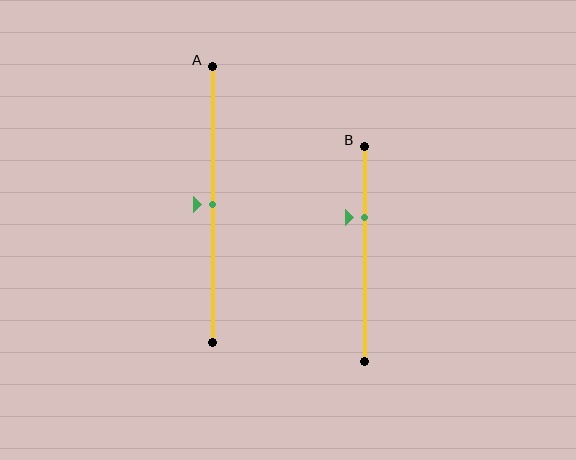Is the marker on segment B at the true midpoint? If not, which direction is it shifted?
No, the marker on segment B is shifted upward by about 17% of the segment length.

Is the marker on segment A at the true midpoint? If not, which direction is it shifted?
Yes, the marker on segment A is at the true midpoint.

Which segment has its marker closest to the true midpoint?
Segment A has its marker closest to the true midpoint.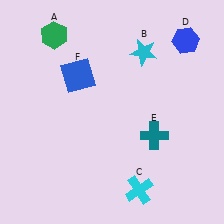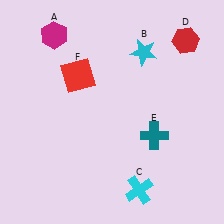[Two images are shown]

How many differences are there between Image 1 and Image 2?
There are 3 differences between the two images.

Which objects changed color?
A changed from green to magenta. D changed from blue to red. F changed from blue to red.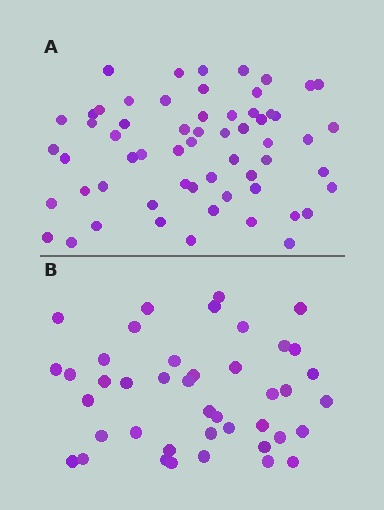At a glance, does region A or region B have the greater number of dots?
Region A (the top region) has more dots.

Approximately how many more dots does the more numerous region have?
Region A has approximately 20 more dots than region B.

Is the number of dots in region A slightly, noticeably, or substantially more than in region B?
Region A has noticeably more, but not dramatically so. The ratio is roughly 1.4 to 1.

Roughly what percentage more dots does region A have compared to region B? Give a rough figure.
About 45% more.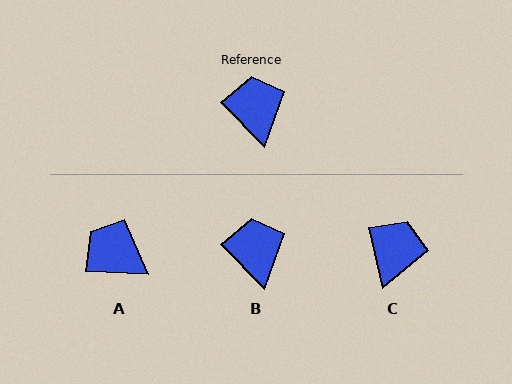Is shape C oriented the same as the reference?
No, it is off by about 31 degrees.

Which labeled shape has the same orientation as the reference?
B.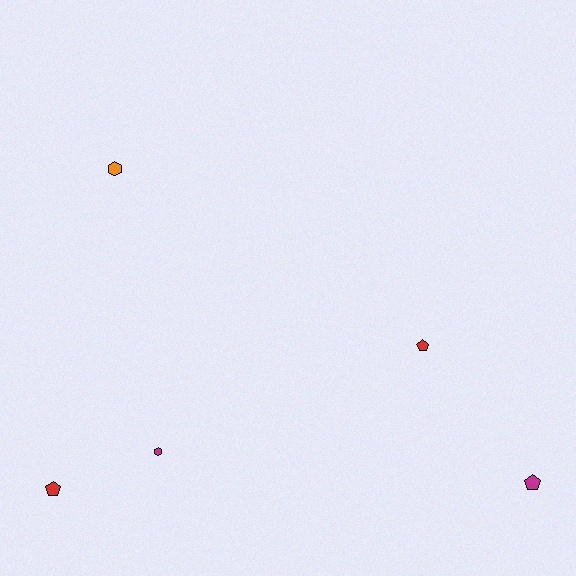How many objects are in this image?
There are 5 objects.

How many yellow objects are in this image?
There are no yellow objects.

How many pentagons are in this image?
There are 3 pentagons.